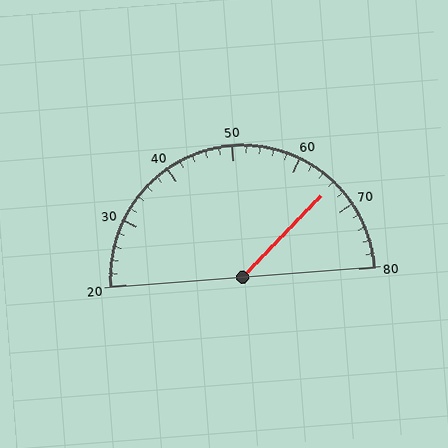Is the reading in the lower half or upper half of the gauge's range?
The reading is in the upper half of the range (20 to 80).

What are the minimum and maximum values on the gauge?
The gauge ranges from 20 to 80.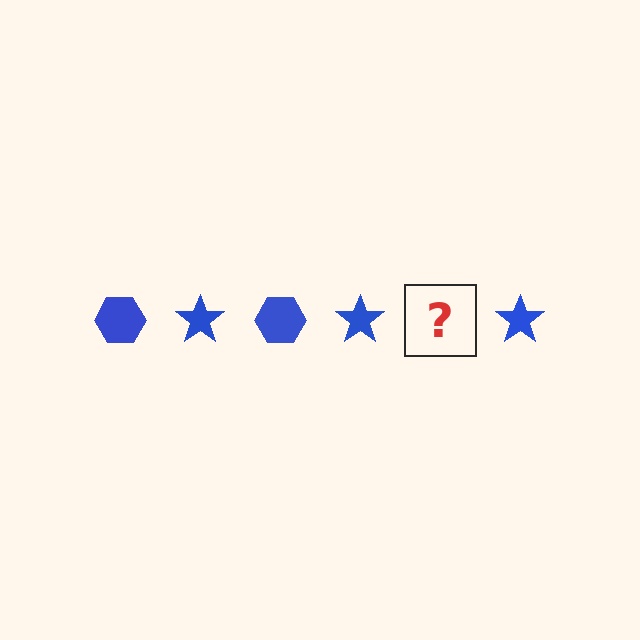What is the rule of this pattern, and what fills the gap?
The rule is that the pattern cycles through hexagon, star shapes in blue. The gap should be filled with a blue hexagon.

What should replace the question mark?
The question mark should be replaced with a blue hexagon.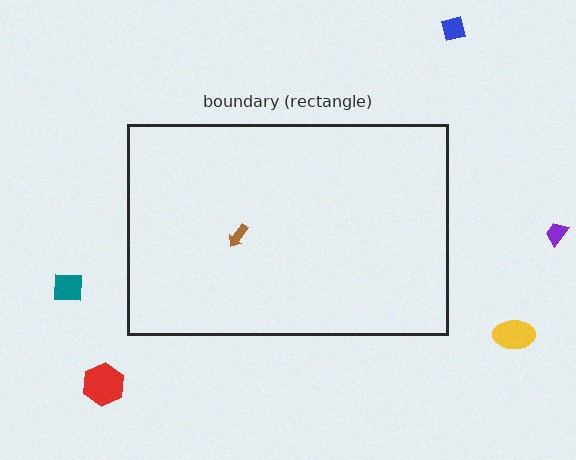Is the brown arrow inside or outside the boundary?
Inside.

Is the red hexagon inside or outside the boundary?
Outside.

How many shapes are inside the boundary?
1 inside, 5 outside.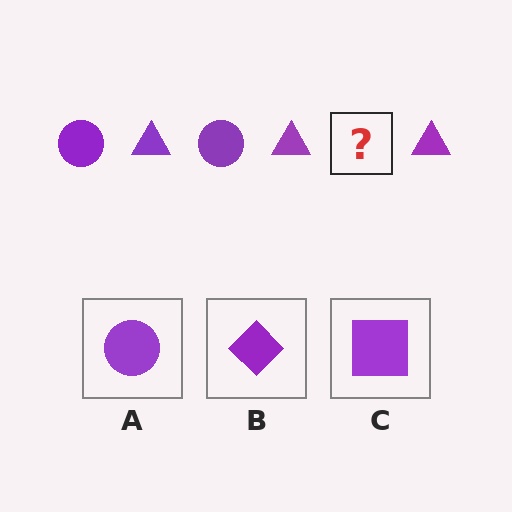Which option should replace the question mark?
Option A.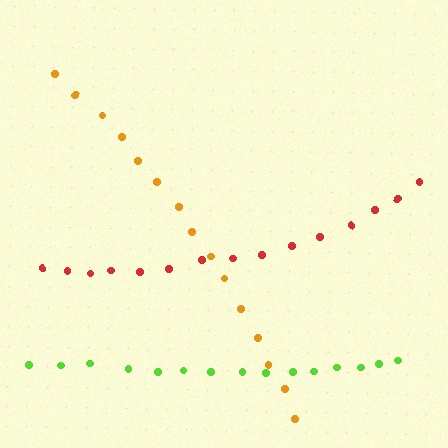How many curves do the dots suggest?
There are 3 distinct paths.